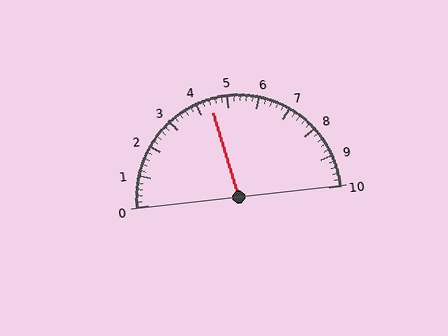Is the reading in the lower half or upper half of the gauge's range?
The reading is in the lower half of the range (0 to 10).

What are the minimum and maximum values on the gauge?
The gauge ranges from 0 to 10.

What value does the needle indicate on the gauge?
The needle indicates approximately 4.4.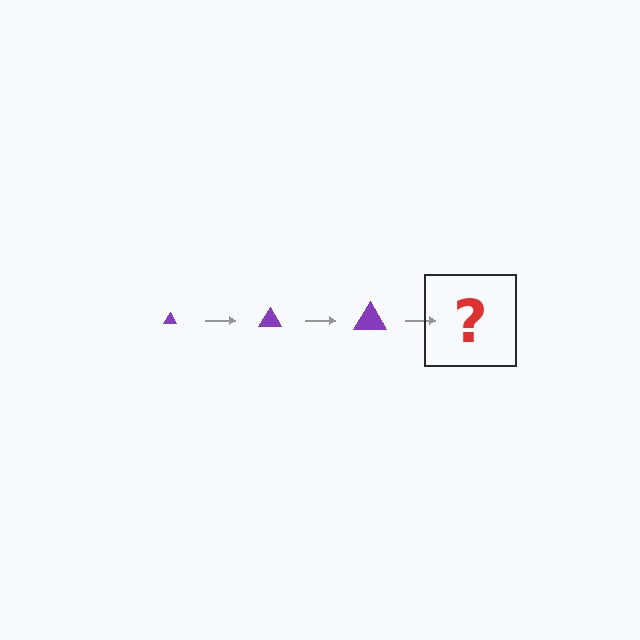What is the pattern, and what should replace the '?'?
The pattern is that the triangle gets progressively larger each step. The '?' should be a purple triangle, larger than the previous one.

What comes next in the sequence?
The next element should be a purple triangle, larger than the previous one.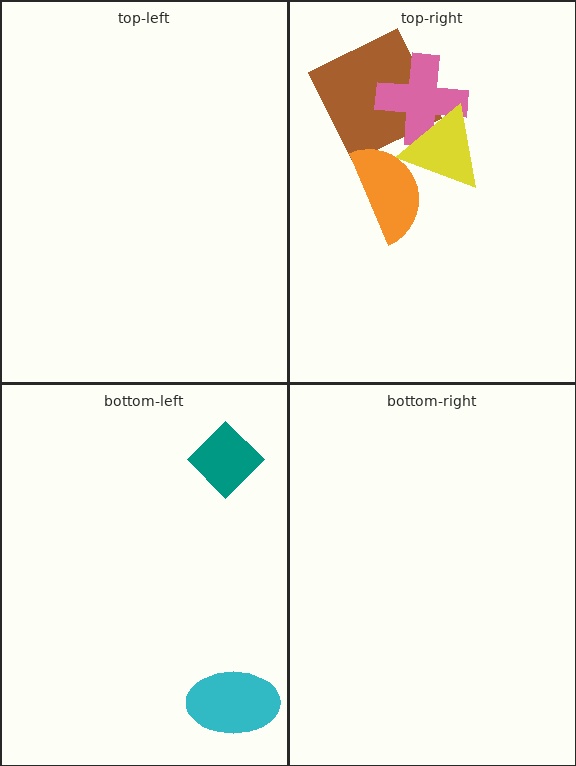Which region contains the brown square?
The top-right region.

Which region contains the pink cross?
The top-right region.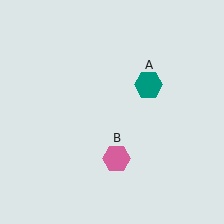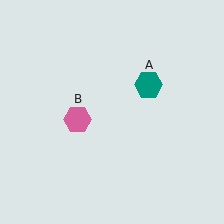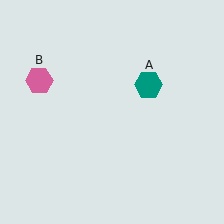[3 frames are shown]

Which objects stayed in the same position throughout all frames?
Teal hexagon (object A) remained stationary.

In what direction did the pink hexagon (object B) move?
The pink hexagon (object B) moved up and to the left.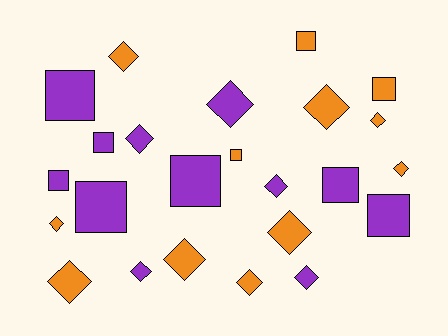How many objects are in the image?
There are 24 objects.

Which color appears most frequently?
Purple, with 12 objects.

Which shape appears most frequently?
Diamond, with 14 objects.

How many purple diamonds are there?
There are 5 purple diamonds.